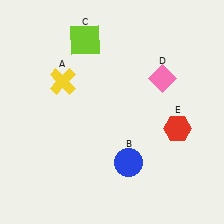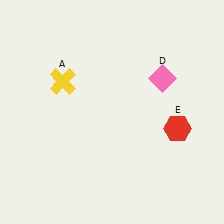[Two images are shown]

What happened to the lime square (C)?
The lime square (C) was removed in Image 2. It was in the top-left area of Image 1.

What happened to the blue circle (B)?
The blue circle (B) was removed in Image 2. It was in the bottom-right area of Image 1.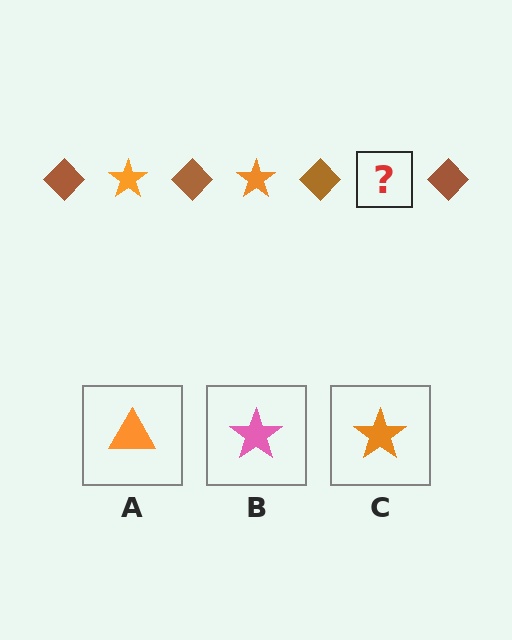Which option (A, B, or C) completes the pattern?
C.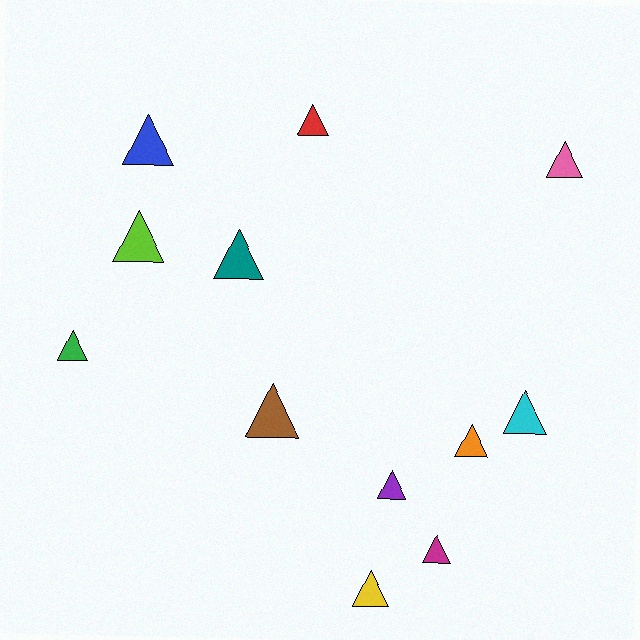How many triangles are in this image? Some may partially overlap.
There are 12 triangles.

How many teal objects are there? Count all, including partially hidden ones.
There is 1 teal object.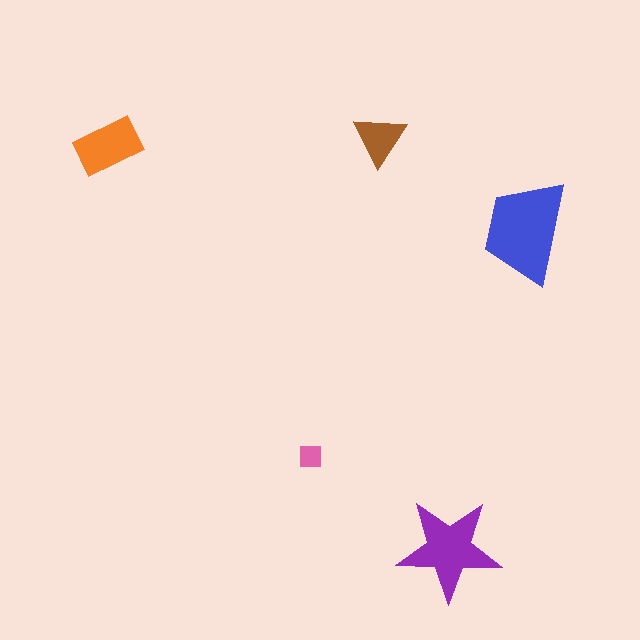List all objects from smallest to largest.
The pink square, the brown triangle, the orange rectangle, the purple star, the blue trapezoid.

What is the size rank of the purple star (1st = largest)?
2nd.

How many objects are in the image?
There are 5 objects in the image.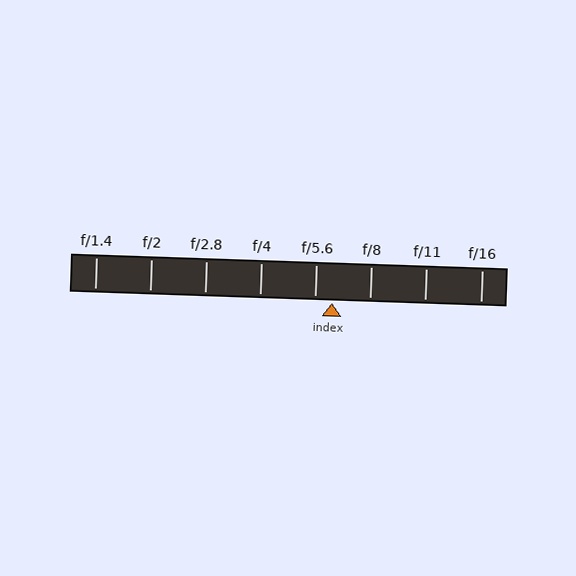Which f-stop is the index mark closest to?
The index mark is closest to f/5.6.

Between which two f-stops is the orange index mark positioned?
The index mark is between f/5.6 and f/8.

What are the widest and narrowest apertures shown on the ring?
The widest aperture shown is f/1.4 and the narrowest is f/16.